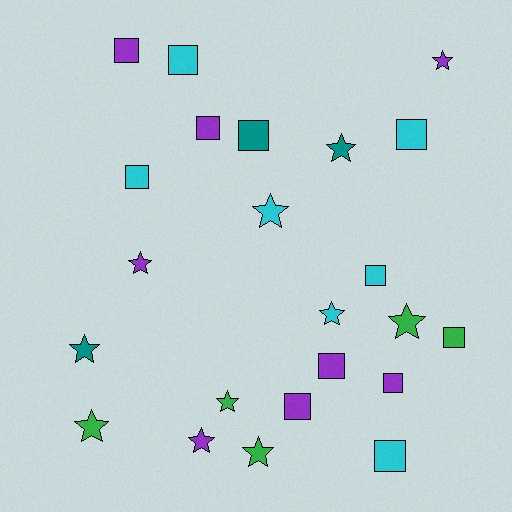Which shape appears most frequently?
Square, with 12 objects.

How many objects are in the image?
There are 23 objects.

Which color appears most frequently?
Purple, with 8 objects.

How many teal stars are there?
There are 2 teal stars.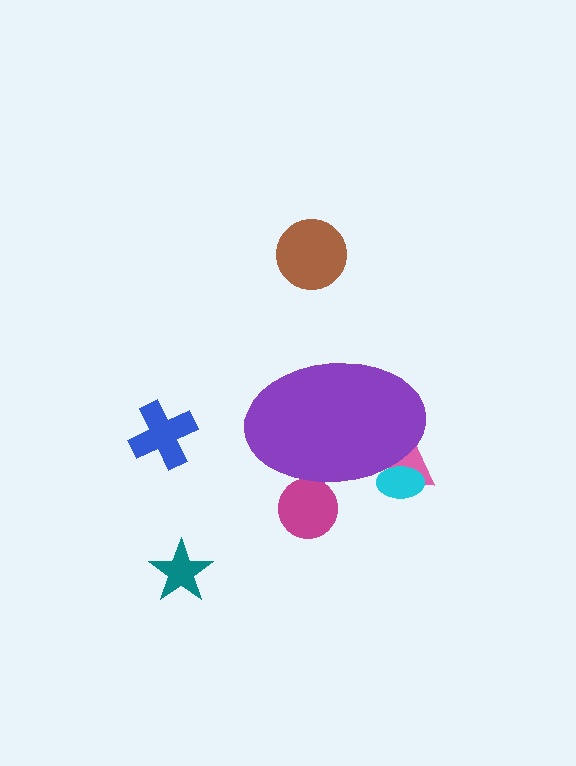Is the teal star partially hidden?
No, the teal star is fully visible.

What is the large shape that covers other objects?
A purple ellipse.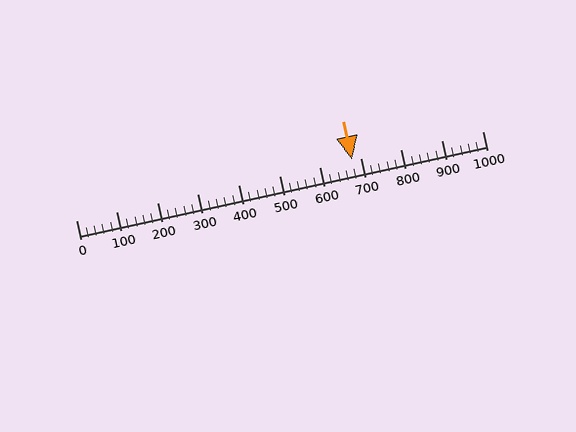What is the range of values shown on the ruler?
The ruler shows values from 0 to 1000.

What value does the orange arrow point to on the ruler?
The orange arrow points to approximately 678.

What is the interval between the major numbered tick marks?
The major tick marks are spaced 100 units apart.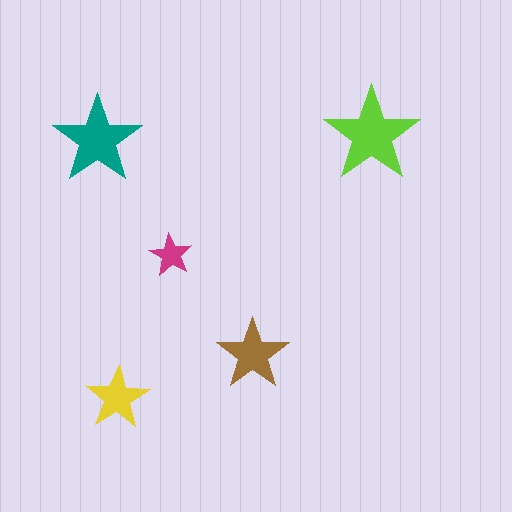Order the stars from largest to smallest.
the lime one, the teal one, the brown one, the yellow one, the magenta one.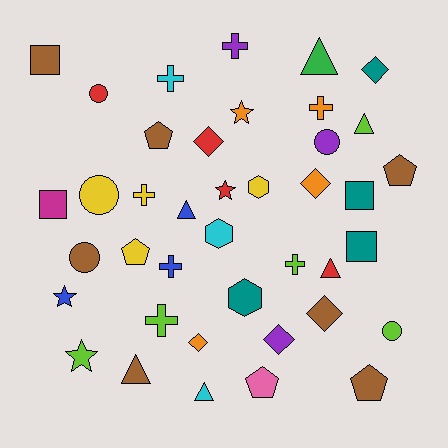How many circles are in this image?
There are 5 circles.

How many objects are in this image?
There are 40 objects.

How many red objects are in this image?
There are 4 red objects.